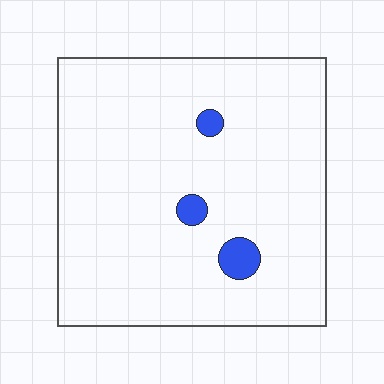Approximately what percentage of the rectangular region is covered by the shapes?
Approximately 5%.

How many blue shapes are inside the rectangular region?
3.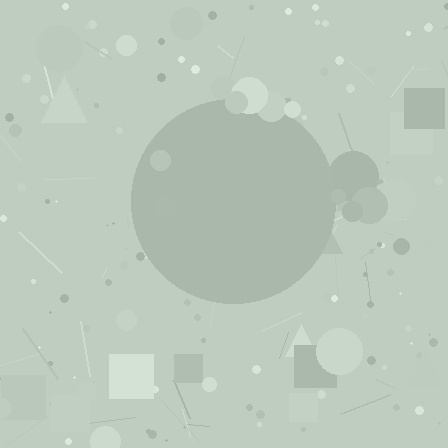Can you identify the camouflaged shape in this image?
The camouflaged shape is a circle.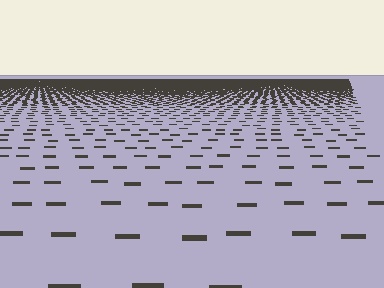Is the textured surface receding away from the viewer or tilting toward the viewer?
The surface is receding away from the viewer. Texture elements get smaller and denser toward the top.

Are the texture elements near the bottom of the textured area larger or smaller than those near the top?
Larger. Near the bottom, elements are closer to the viewer and appear at a bigger on-screen size.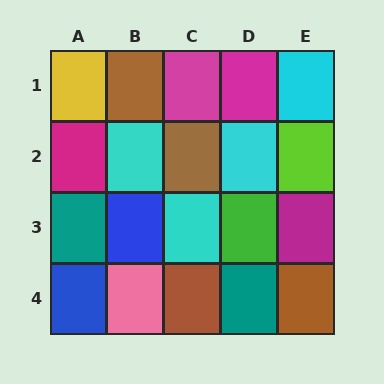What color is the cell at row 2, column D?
Cyan.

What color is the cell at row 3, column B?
Blue.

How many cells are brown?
4 cells are brown.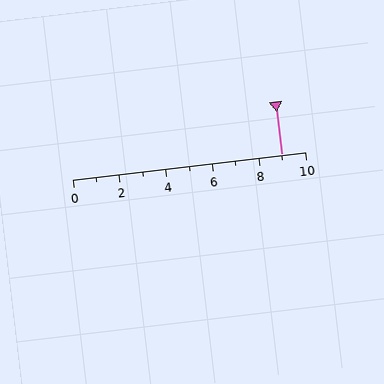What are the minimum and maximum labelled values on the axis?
The axis runs from 0 to 10.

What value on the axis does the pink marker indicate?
The marker indicates approximately 9.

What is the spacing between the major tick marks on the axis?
The major ticks are spaced 2 apart.